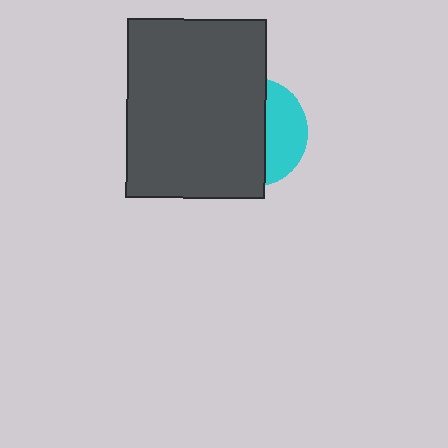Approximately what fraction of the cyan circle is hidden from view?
Roughly 65% of the cyan circle is hidden behind the dark gray rectangle.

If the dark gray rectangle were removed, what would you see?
You would see the complete cyan circle.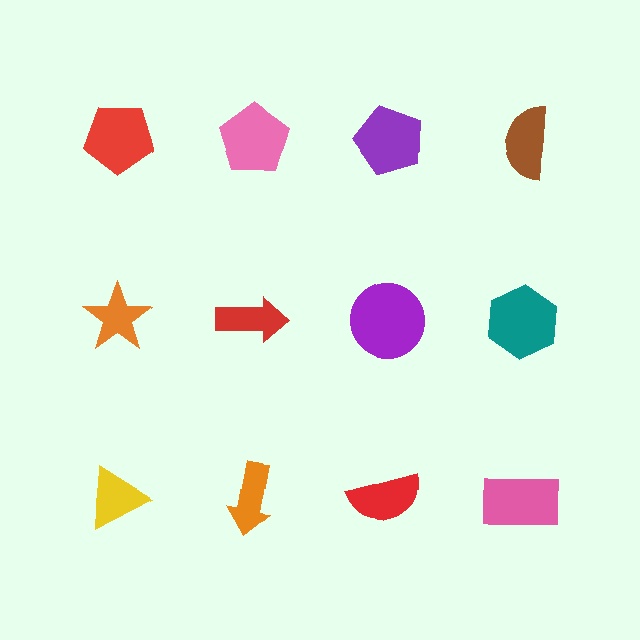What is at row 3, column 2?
An orange arrow.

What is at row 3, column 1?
A yellow triangle.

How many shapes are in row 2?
4 shapes.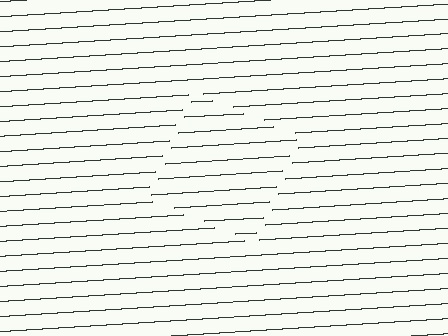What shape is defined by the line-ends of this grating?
An illusory square. The interior of the shape contains the same grating, shifted by half a period — the contour is defined by the phase discontinuity where line-ends from the inner and outer gratings abut.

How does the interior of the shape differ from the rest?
The interior of the shape contains the same grating, shifted by half a period — the contour is defined by the phase discontinuity where line-ends from the inner and outer gratings abut.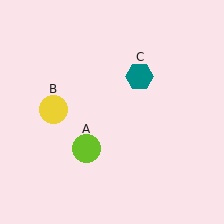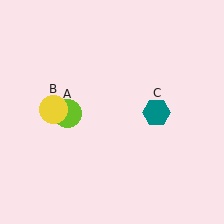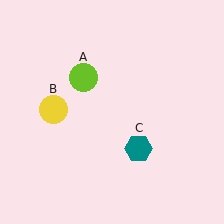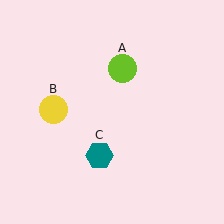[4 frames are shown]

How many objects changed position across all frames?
2 objects changed position: lime circle (object A), teal hexagon (object C).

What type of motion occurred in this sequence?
The lime circle (object A), teal hexagon (object C) rotated clockwise around the center of the scene.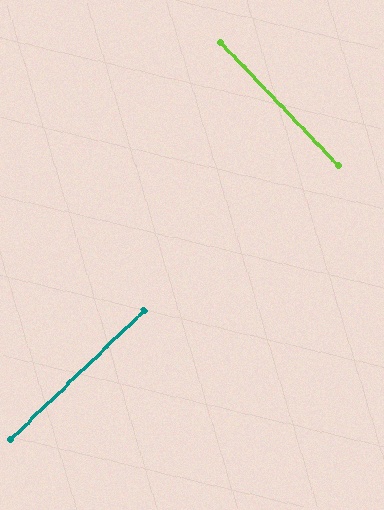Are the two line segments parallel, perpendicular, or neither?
Perpendicular — they meet at approximately 90°.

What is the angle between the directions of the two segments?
Approximately 90 degrees.